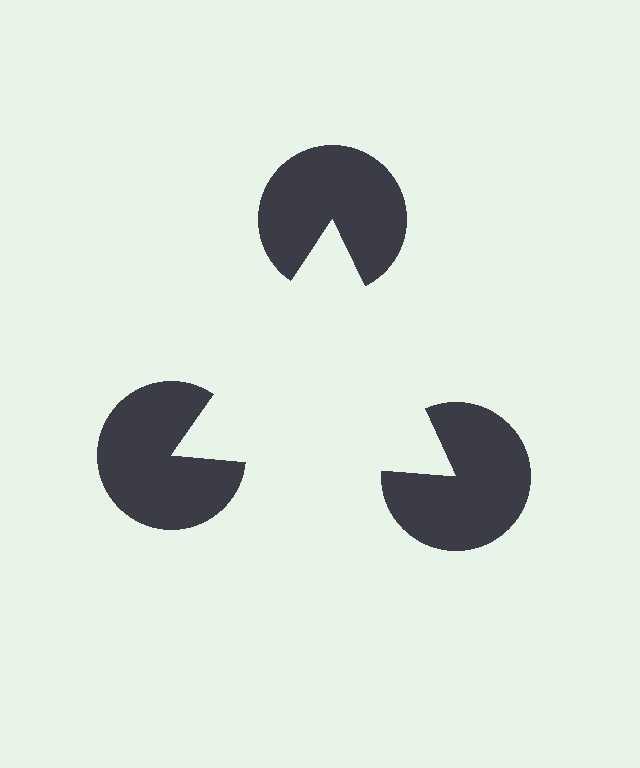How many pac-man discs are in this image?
There are 3 — one at each vertex of the illusory triangle.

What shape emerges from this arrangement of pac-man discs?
An illusory triangle — its edges are inferred from the aligned wedge cuts in the pac-man discs, not physically drawn.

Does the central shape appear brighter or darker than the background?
It typically appears slightly brighter than the background, even though no actual brightness change is drawn.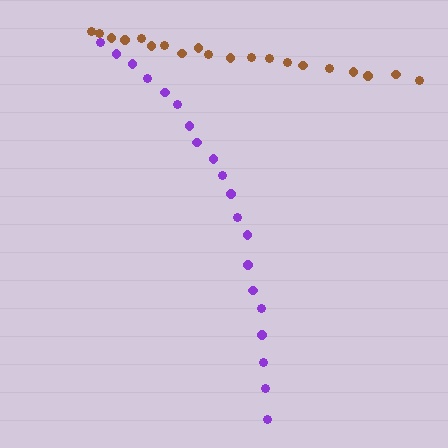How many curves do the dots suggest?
There are 2 distinct paths.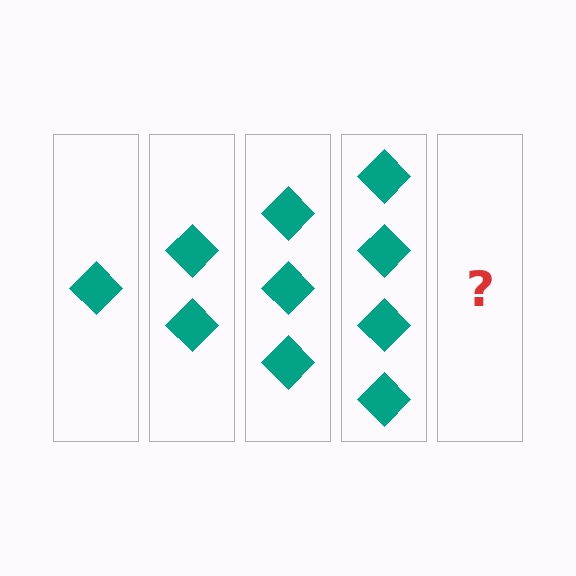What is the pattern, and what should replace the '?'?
The pattern is that each step adds one more diamond. The '?' should be 5 diamonds.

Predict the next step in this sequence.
The next step is 5 diamonds.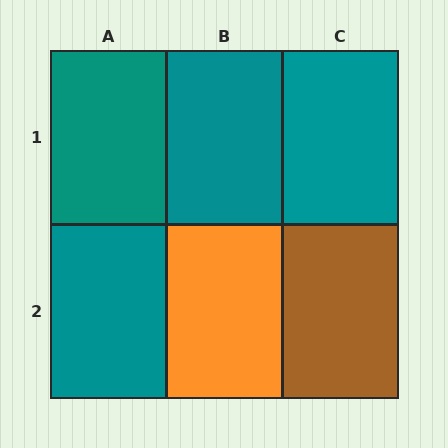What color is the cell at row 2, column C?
Brown.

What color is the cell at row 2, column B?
Orange.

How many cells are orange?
1 cell is orange.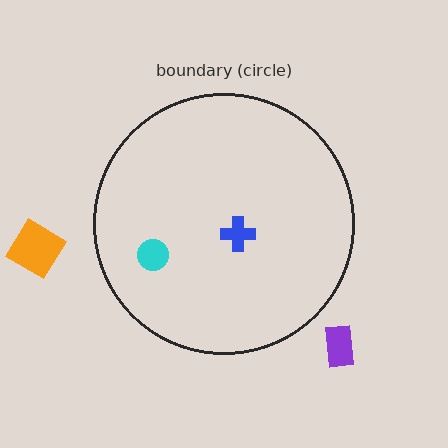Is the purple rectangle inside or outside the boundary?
Outside.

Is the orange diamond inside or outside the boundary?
Outside.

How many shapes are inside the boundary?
2 inside, 2 outside.